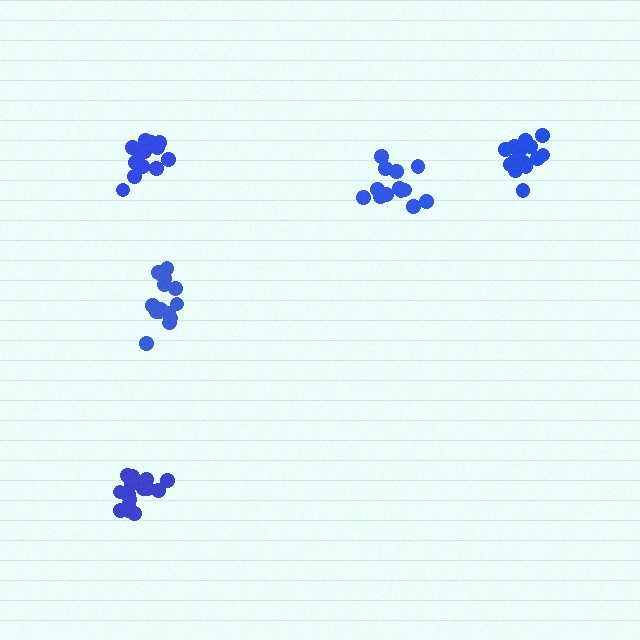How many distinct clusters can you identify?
There are 5 distinct clusters.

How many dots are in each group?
Group 1: 14 dots, Group 2: 16 dots, Group 3: 13 dots, Group 4: 16 dots, Group 5: 14 dots (73 total).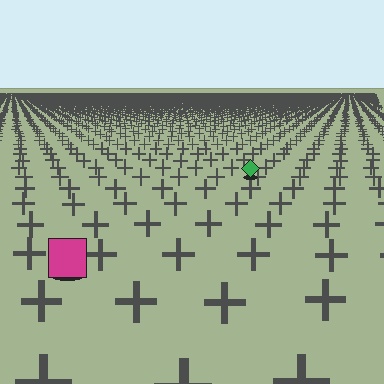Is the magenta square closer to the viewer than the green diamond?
Yes. The magenta square is closer — you can tell from the texture gradient: the ground texture is coarser near it.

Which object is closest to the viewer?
The magenta square is closest. The texture marks near it are larger and more spread out.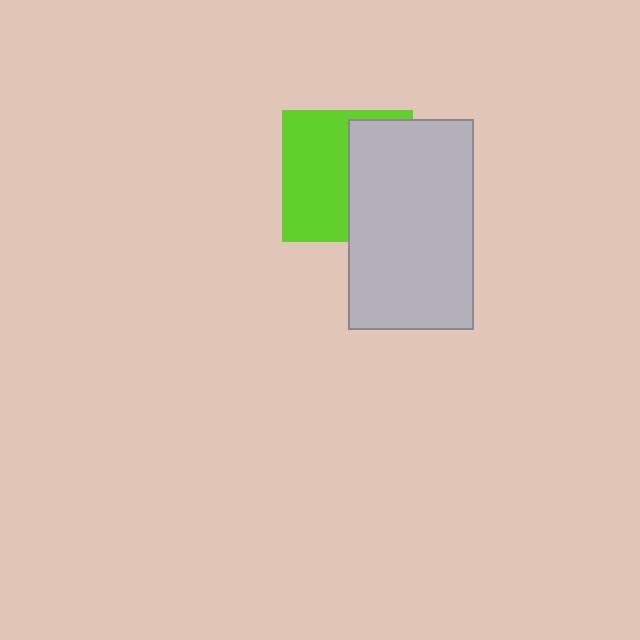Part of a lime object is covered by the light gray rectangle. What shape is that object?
It is a square.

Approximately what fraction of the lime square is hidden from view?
Roughly 46% of the lime square is hidden behind the light gray rectangle.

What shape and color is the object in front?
The object in front is a light gray rectangle.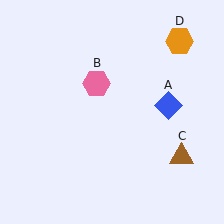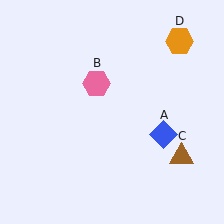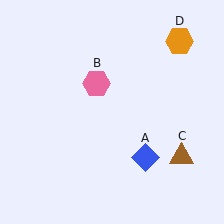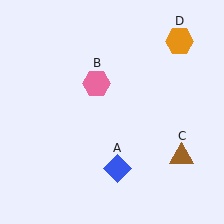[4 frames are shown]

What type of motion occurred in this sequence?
The blue diamond (object A) rotated clockwise around the center of the scene.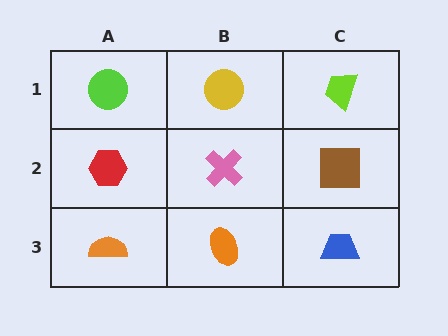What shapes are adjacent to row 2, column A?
A lime circle (row 1, column A), an orange semicircle (row 3, column A), a pink cross (row 2, column B).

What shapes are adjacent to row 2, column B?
A yellow circle (row 1, column B), an orange ellipse (row 3, column B), a red hexagon (row 2, column A), a brown square (row 2, column C).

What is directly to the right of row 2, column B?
A brown square.